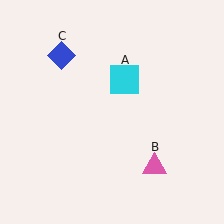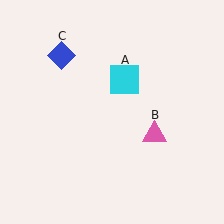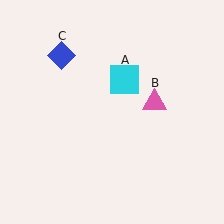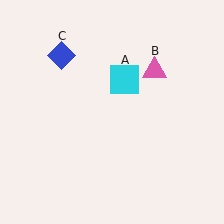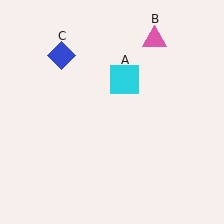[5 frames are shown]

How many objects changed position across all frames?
1 object changed position: pink triangle (object B).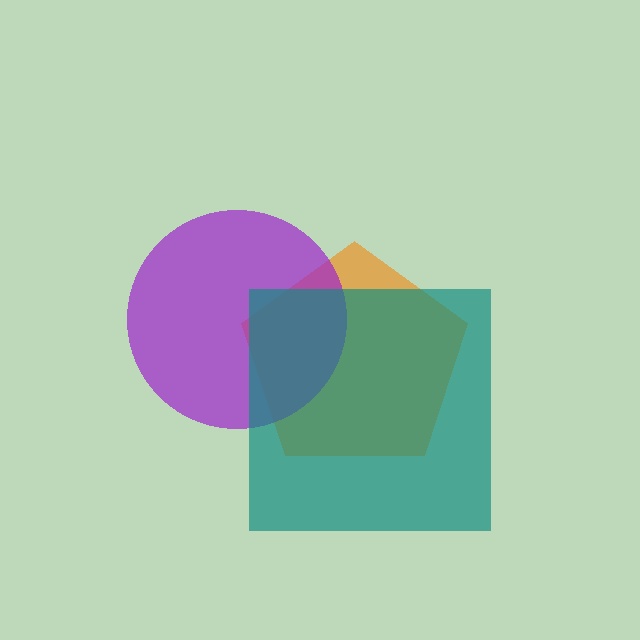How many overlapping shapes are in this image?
There are 3 overlapping shapes in the image.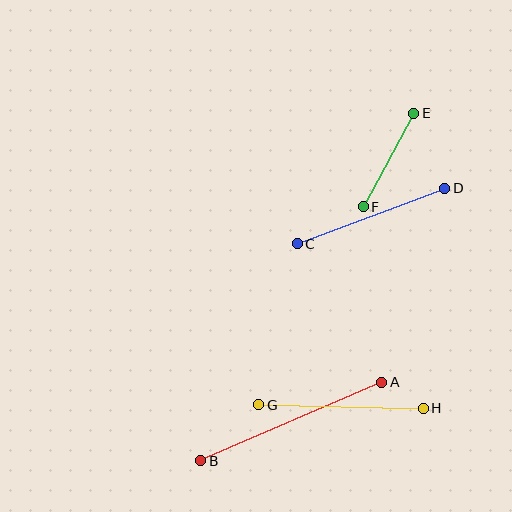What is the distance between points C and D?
The distance is approximately 158 pixels.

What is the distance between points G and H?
The distance is approximately 164 pixels.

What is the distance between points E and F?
The distance is approximately 106 pixels.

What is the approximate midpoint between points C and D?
The midpoint is at approximately (371, 216) pixels.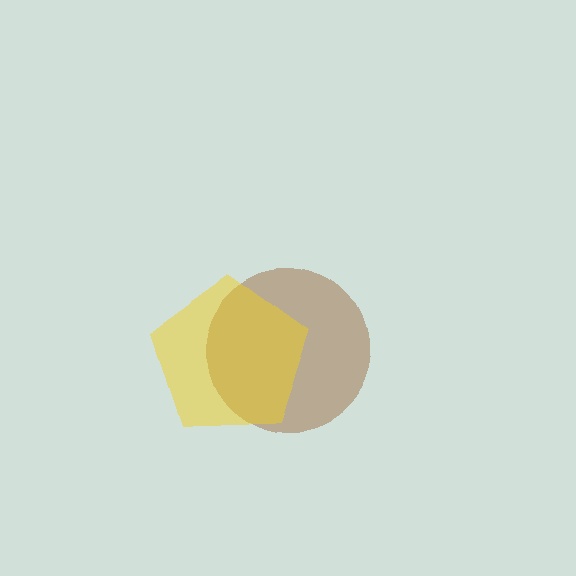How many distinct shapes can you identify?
There are 2 distinct shapes: a brown circle, a yellow pentagon.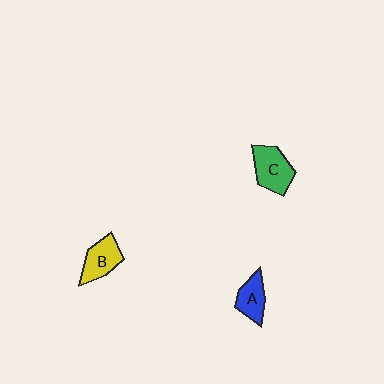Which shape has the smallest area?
Shape A (blue).